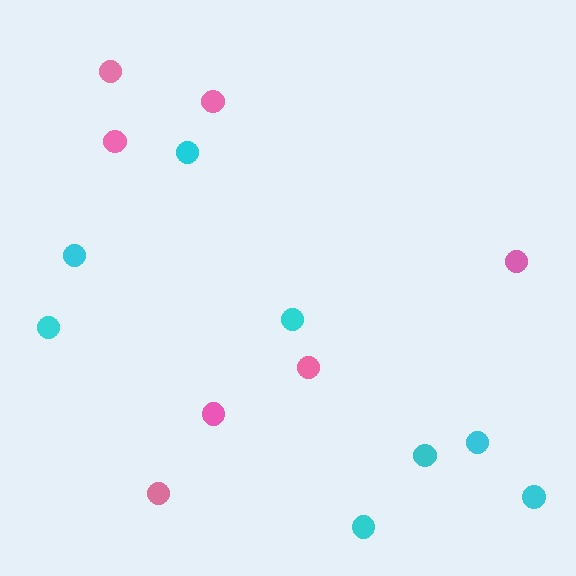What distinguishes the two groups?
There are 2 groups: one group of cyan circles (8) and one group of pink circles (7).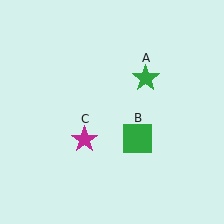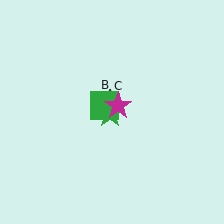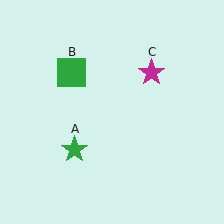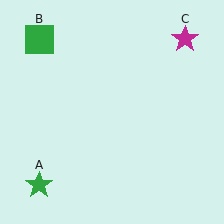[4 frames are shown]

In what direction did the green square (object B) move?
The green square (object B) moved up and to the left.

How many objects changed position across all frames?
3 objects changed position: green star (object A), green square (object B), magenta star (object C).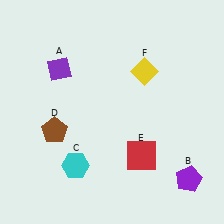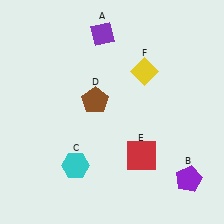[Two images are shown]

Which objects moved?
The objects that moved are: the purple diamond (A), the brown pentagon (D).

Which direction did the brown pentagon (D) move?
The brown pentagon (D) moved right.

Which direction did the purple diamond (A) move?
The purple diamond (A) moved right.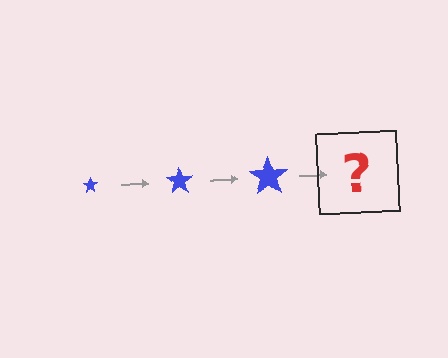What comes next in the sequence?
The next element should be a blue star, larger than the previous one.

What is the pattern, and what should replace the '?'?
The pattern is that the star gets progressively larger each step. The '?' should be a blue star, larger than the previous one.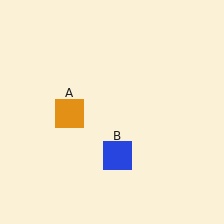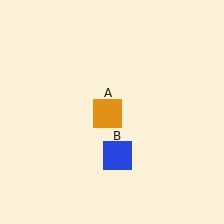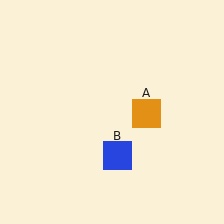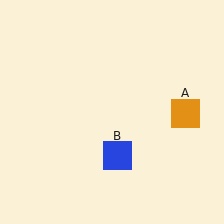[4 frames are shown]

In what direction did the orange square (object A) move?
The orange square (object A) moved right.